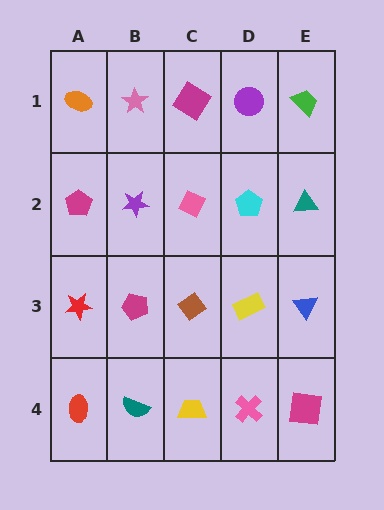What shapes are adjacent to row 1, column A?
A magenta pentagon (row 2, column A), a pink star (row 1, column B).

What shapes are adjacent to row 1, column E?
A teal triangle (row 2, column E), a purple circle (row 1, column D).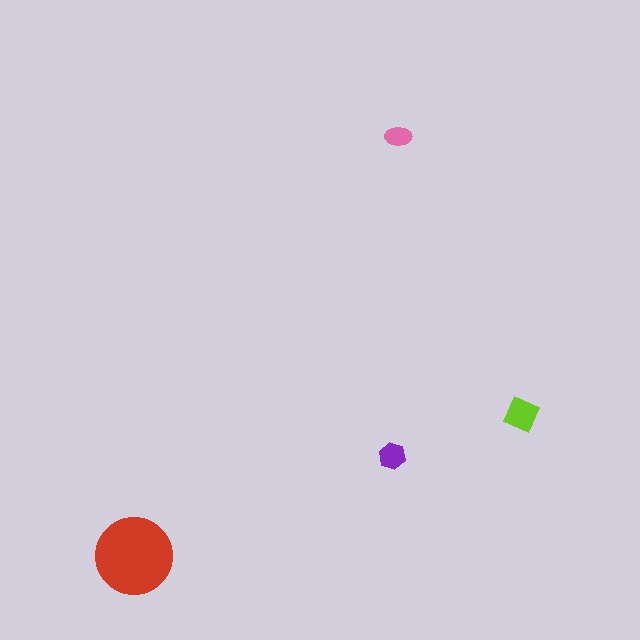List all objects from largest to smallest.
The red circle, the lime diamond, the purple hexagon, the pink ellipse.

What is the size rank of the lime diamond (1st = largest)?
2nd.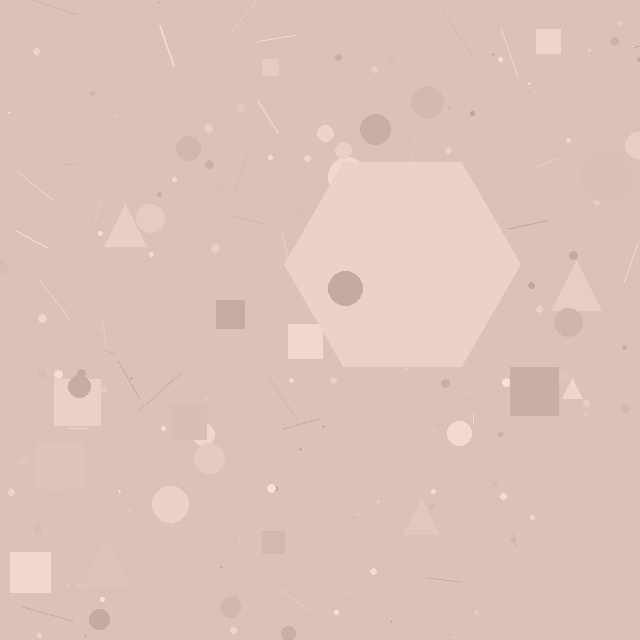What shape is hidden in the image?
A hexagon is hidden in the image.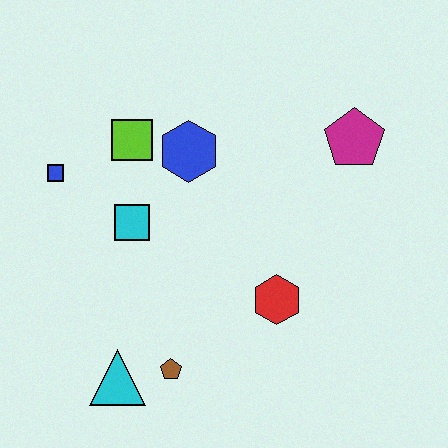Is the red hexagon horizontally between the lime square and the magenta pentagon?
Yes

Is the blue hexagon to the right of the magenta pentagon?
No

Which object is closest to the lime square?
The blue hexagon is closest to the lime square.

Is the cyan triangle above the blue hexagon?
No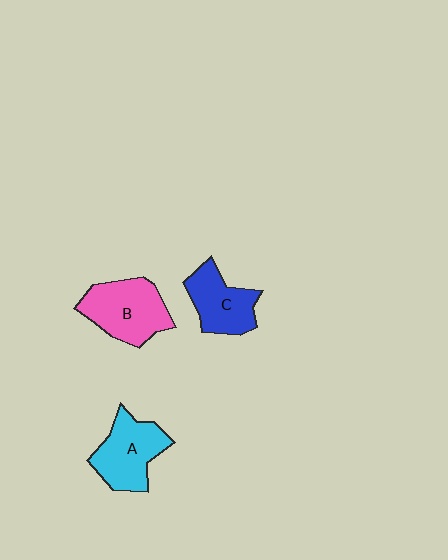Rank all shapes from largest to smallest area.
From largest to smallest: B (pink), A (cyan), C (blue).